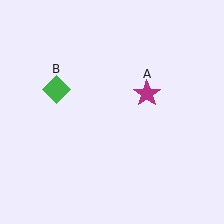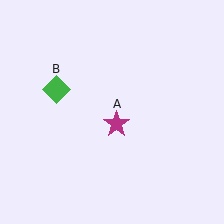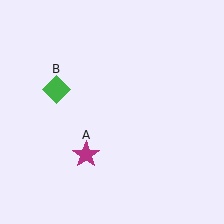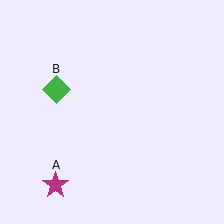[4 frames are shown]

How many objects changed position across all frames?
1 object changed position: magenta star (object A).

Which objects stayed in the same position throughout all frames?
Green diamond (object B) remained stationary.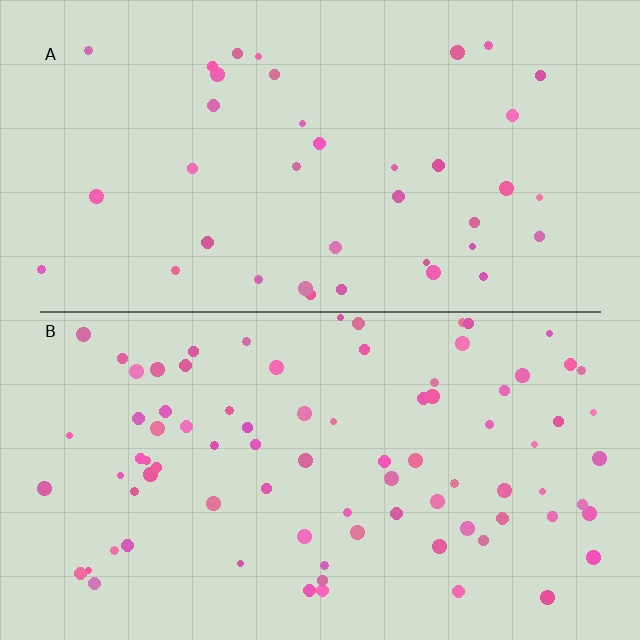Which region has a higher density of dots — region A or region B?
B (the bottom).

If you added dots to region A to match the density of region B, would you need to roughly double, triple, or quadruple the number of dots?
Approximately double.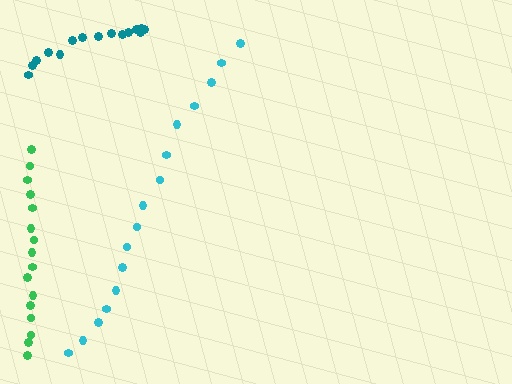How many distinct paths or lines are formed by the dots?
There are 3 distinct paths.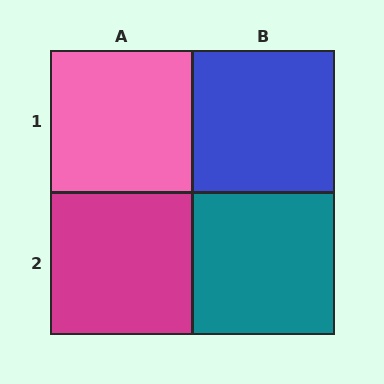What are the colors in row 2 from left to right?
Magenta, teal.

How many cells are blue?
1 cell is blue.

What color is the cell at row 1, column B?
Blue.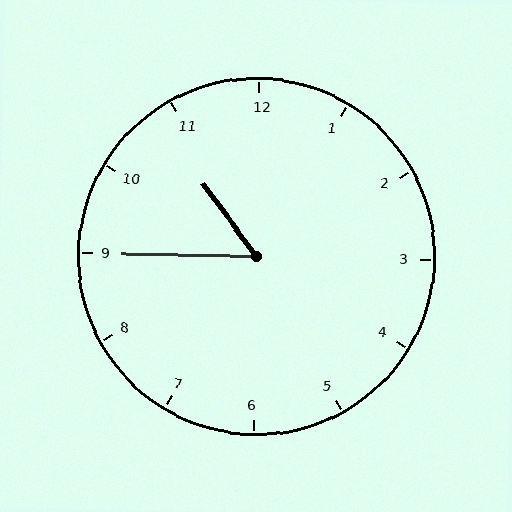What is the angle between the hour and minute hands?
Approximately 52 degrees.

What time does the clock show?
10:45.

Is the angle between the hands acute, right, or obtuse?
It is acute.